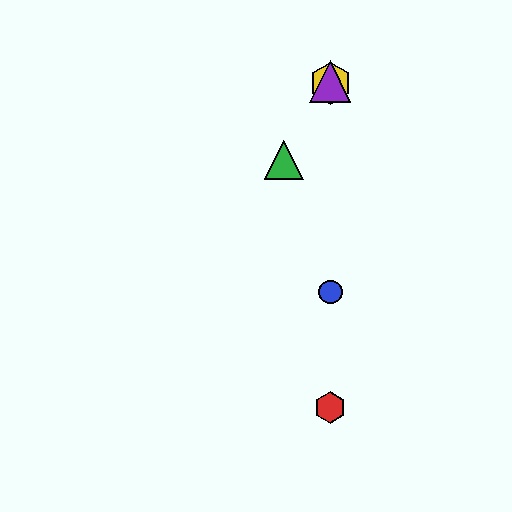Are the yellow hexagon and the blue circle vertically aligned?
Yes, both are at x≈330.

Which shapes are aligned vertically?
The red hexagon, the blue circle, the yellow hexagon, the purple triangle are aligned vertically.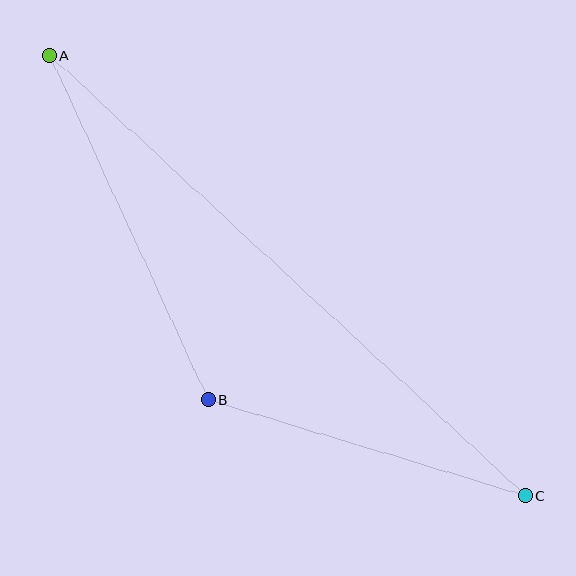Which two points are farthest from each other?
Points A and C are farthest from each other.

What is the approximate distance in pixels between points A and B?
The distance between A and B is approximately 379 pixels.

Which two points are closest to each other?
Points B and C are closest to each other.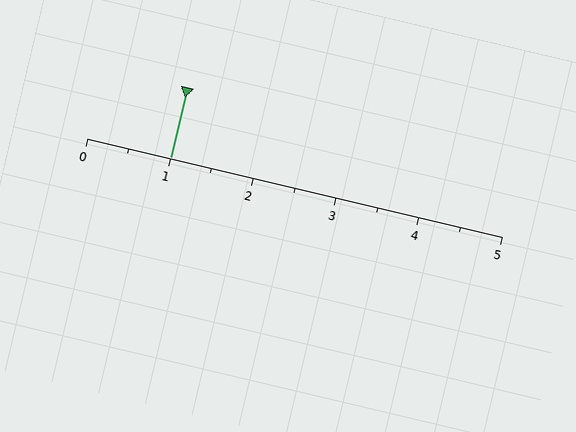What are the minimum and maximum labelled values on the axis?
The axis runs from 0 to 5.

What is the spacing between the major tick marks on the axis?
The major ticks are spaced 1 apart.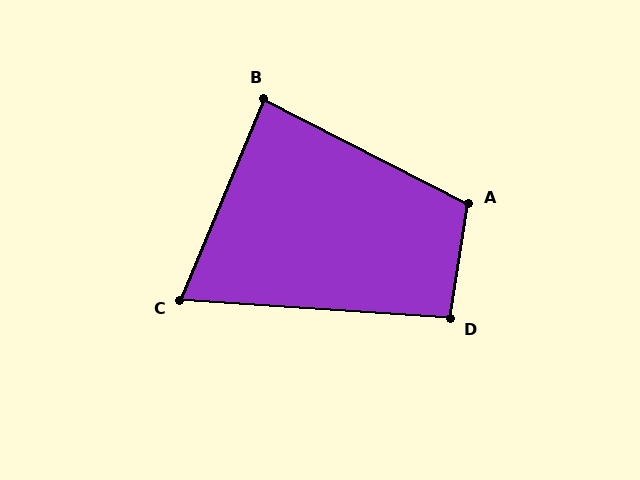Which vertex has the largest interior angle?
A, at approximately 109 degrees.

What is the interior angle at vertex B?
Approximately 85 degrees (approximately right).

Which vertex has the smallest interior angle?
C, at approximately 71 degrees.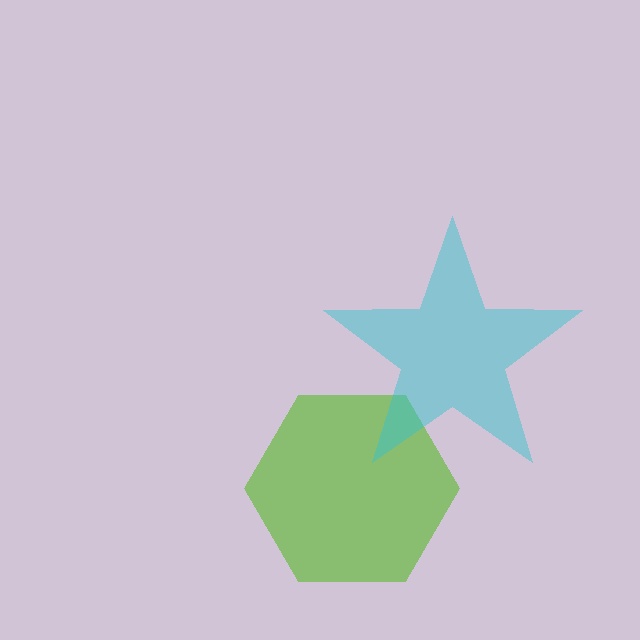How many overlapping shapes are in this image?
There are 2 overlapping shapes in the image.